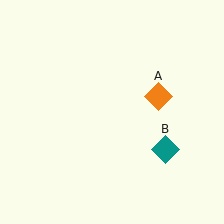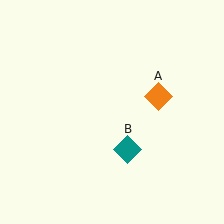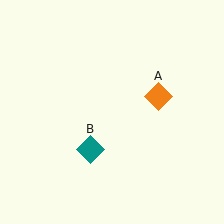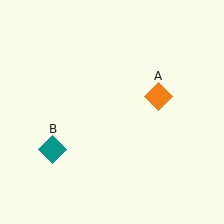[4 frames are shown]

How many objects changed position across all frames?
1 object changed position: teal diamond (object B).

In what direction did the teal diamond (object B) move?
The teal diamond (object B) moved left.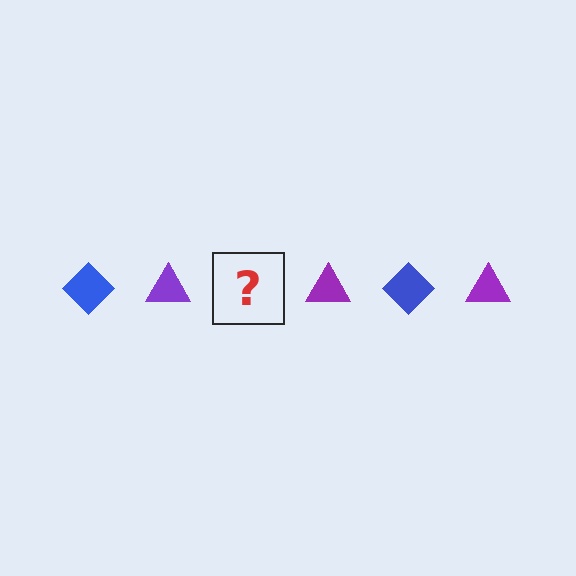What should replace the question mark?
The question mark should be replaced with a blue diamond.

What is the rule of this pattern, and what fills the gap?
The rule is that the pattern alternates between blue diamond and purple triangle. The gap should be filled with a blue diamond.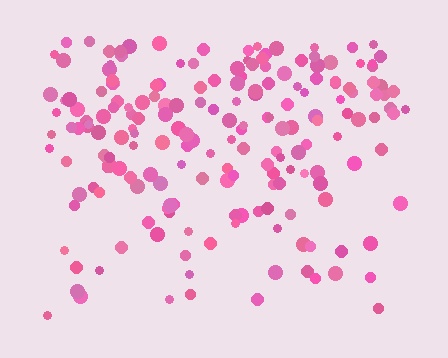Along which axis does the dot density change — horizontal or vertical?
Vertical.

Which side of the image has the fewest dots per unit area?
The bottom.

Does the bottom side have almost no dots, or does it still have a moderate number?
Still a moderate number, just noticeably fewer than the top.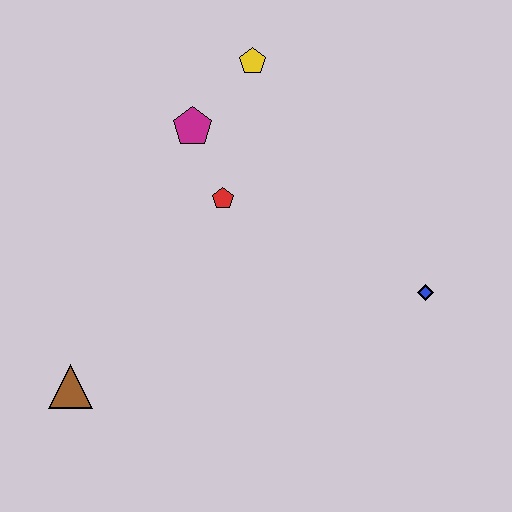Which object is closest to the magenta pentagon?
The red pentagon is closest to the magenta pentagon.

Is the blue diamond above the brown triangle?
Yes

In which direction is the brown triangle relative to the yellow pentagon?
The brown triangle is below the yellow pentagon.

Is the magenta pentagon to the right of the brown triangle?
Yes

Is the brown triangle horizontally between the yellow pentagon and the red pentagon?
No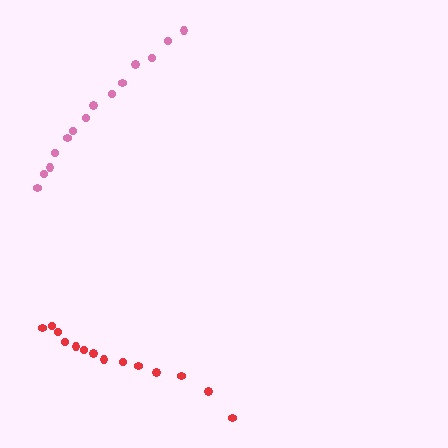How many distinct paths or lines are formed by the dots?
There are 2 distinct paths.